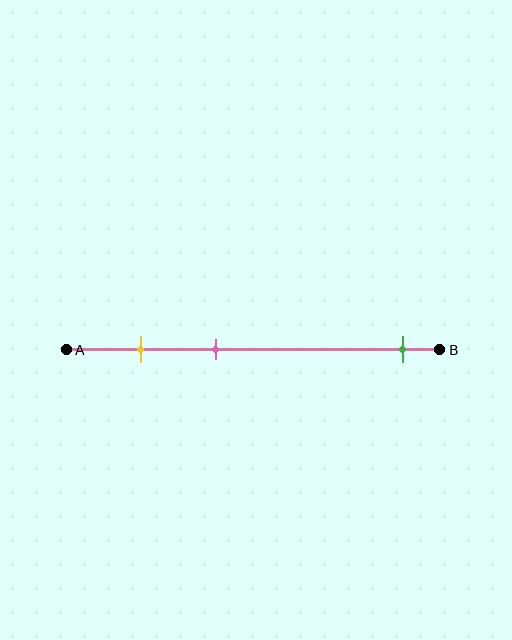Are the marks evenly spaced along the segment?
No, the marks are not evenly spaced.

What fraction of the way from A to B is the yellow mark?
The yellow mark is approximately 20% (0.2) of the way from A to B.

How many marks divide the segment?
There are 3 marks dividing the segment.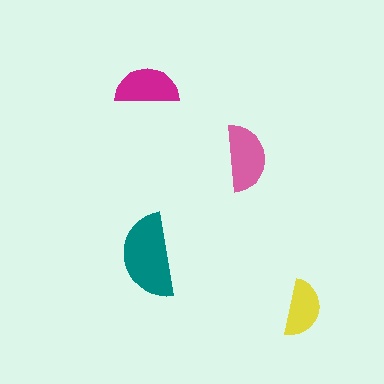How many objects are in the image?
There are 4 objects in the image.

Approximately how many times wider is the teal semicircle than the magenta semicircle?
About 1.5 times wider.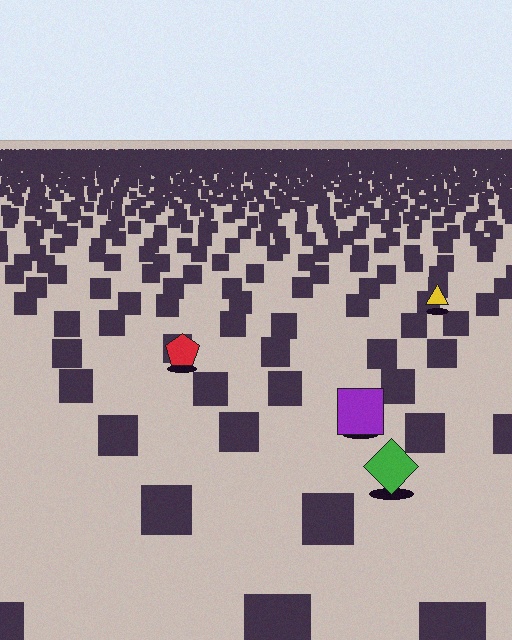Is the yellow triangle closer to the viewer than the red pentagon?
No. The red pentagon is closer — you can tell from the texture gradient: the ground texture is coarser near it.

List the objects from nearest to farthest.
From nearest to farthest: the green diamond, the purple square, the red pentagon, the yellow triangle.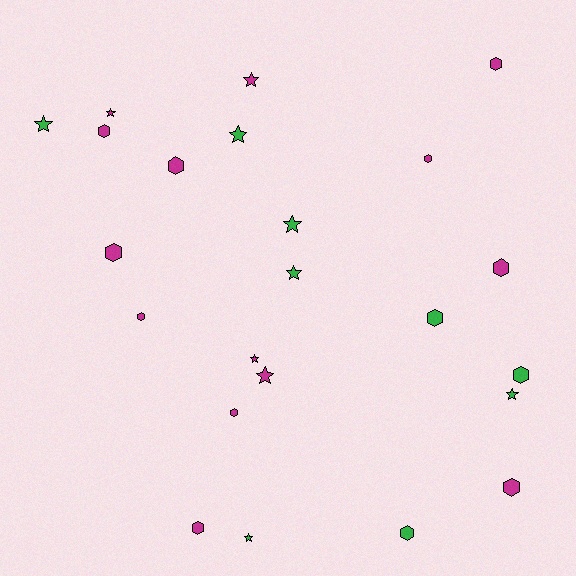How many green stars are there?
There are 6 green stars.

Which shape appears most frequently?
Hexagon, with 13 objects.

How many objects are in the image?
There are 23 objects.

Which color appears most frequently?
Magenta, with 14 objects.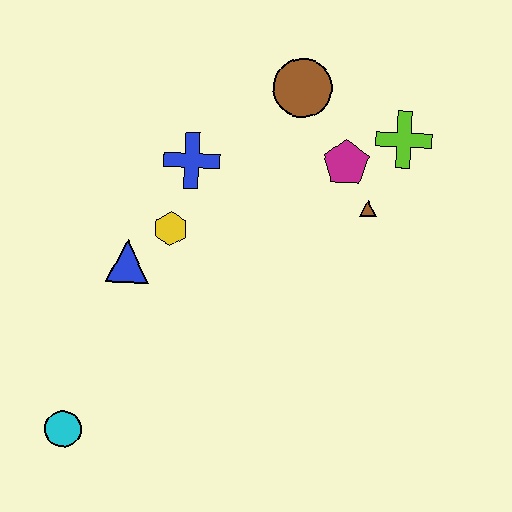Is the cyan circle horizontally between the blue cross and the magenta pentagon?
No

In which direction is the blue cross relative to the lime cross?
The blue cross is to the left of the lime cross.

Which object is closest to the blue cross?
The yellow hexagon is closest to the blue cross.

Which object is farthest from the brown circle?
The cyan circle is farthest from the brown circle.